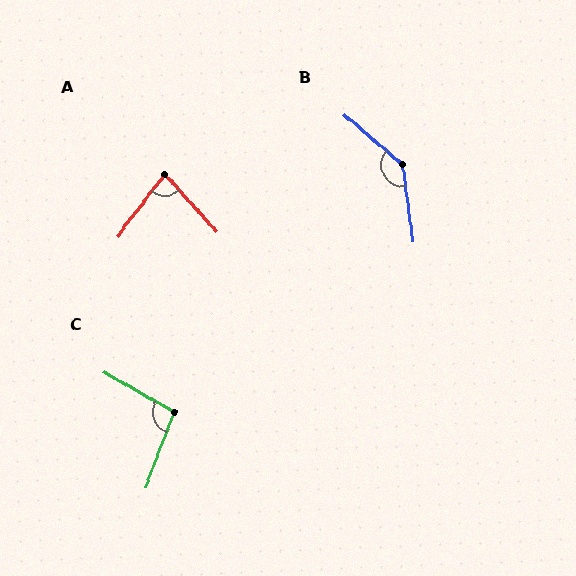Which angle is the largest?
B, at approximately 138 degrees.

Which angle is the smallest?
A, at approximately 79 degrees.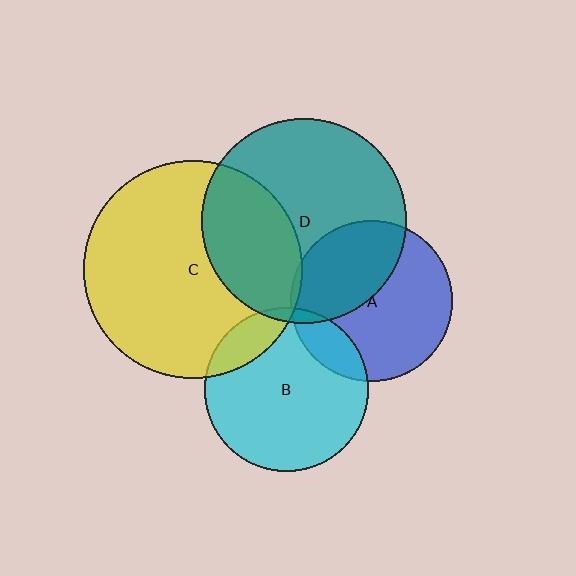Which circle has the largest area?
Circle C (yellow).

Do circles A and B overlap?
Yes.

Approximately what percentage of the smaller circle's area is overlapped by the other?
Approximately 15%.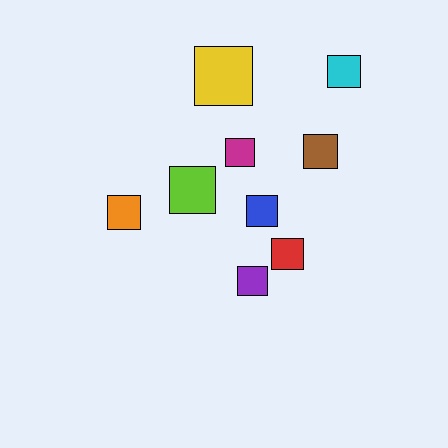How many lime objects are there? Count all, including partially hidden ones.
There is 1 lime object.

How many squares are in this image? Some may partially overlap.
There are 9 squares.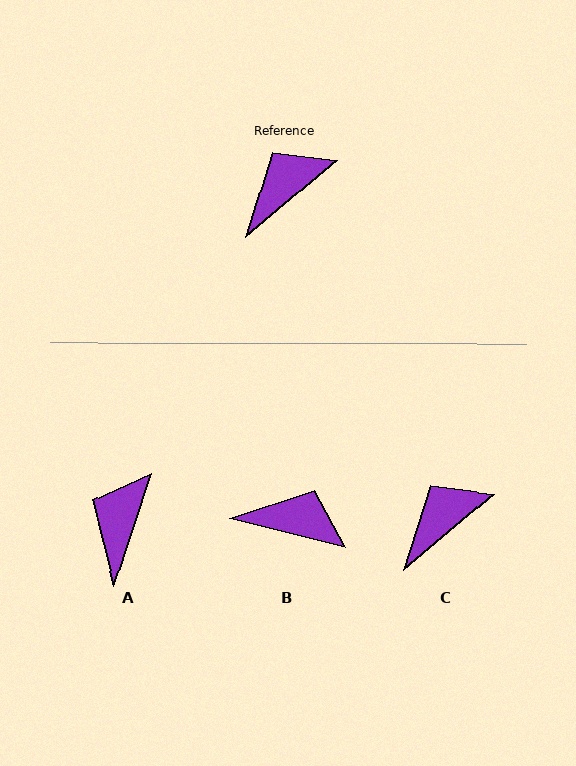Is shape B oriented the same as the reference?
No, it is off by about 55 degrees.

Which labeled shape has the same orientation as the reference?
C.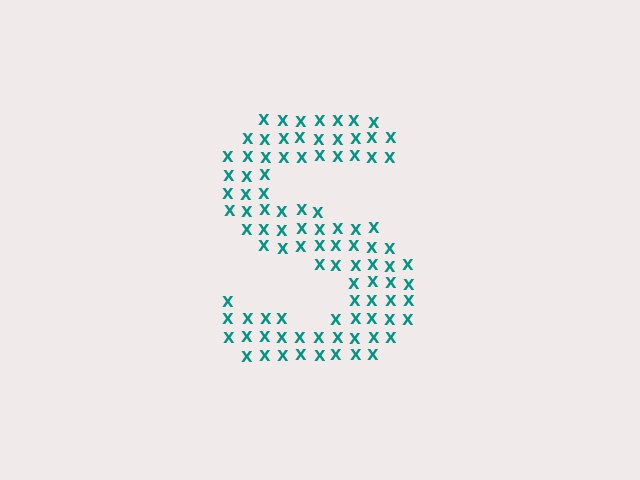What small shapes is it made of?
It is made of small letter X's.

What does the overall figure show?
The overall figure shows the letter S.